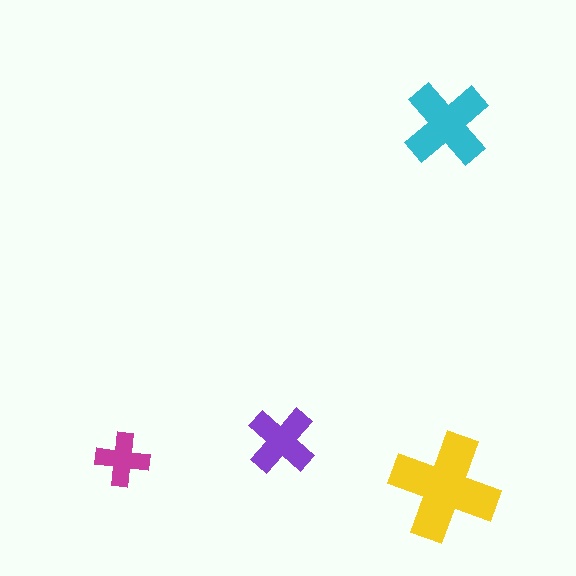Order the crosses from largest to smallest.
the yellow one, the cyan one, the purple one, the magenta one.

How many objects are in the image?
There are 4 objects in the image.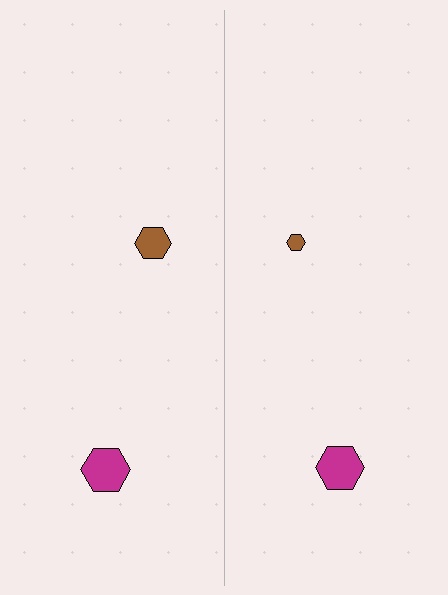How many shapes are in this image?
There are 4 shapes in this image.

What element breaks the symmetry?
The brown hexagon on the right side has a different size than its mirror counterpart.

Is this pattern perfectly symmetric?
No, the pattern is not perfectly symmetric. The brown hexagon on the right side has a different size than its mirror counterpart.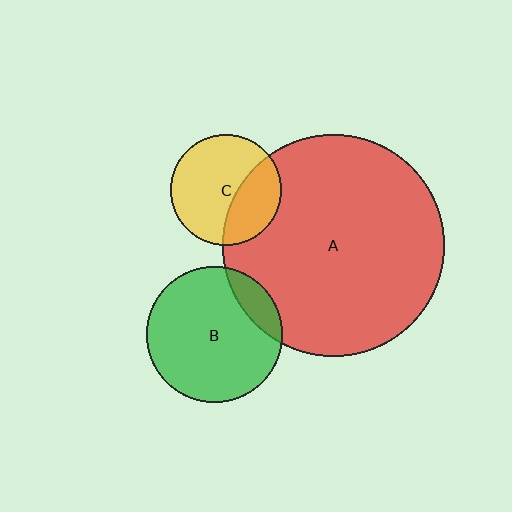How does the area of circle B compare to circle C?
Approximately 1.5 times.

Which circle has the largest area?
Circle A (red).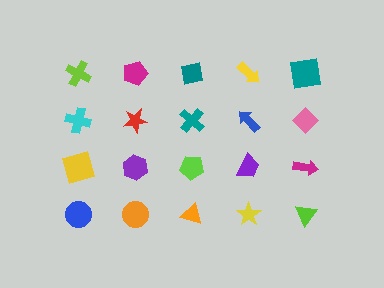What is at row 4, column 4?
A yellow star.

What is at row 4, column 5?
A lime triangle.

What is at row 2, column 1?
A cyan cross.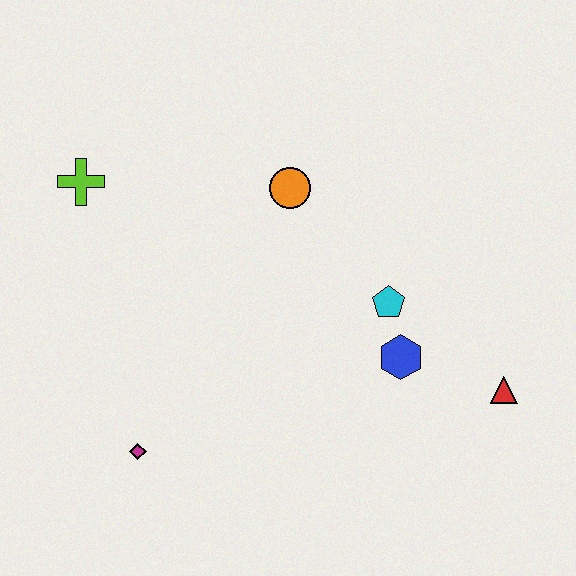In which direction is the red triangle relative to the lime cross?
The red triangle is to the right of the lime cross.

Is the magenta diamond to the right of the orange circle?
No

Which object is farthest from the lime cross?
The red triangle is farthest from the lime cross.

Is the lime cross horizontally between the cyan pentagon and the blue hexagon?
No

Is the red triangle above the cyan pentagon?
No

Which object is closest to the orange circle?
The cyan pentagon is closest to the orange circle.